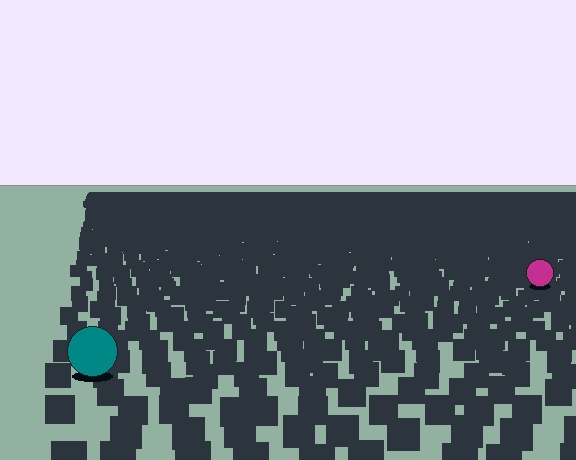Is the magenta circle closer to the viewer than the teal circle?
No. The teal circle is closer — you can tell from the texture gradient: the ground texture is coarser near it.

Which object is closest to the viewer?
The teal circle is closest. The texture marks near it are larger and more spread out.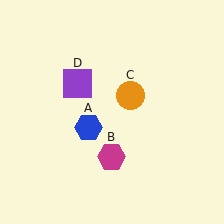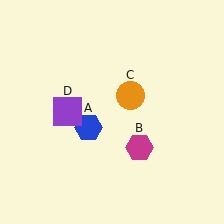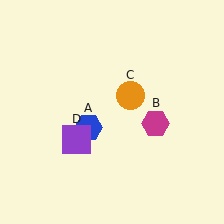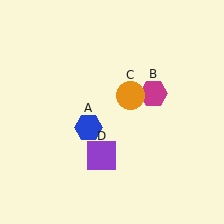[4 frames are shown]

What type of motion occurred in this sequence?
The magenta hexagon (object B), purple square (object D) rotated counterclockwise around the center of the scene.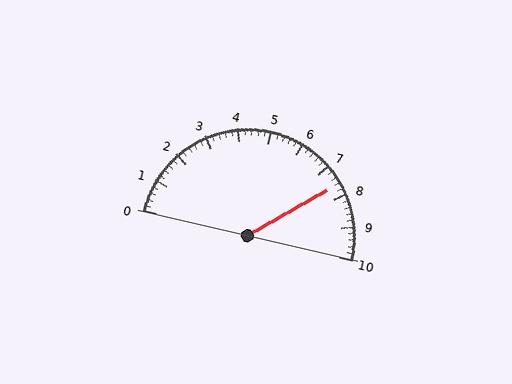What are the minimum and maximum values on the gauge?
The gauge ranges from 0 to 10.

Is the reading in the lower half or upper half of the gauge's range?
The reading is in the upper half of the range (0 to 10).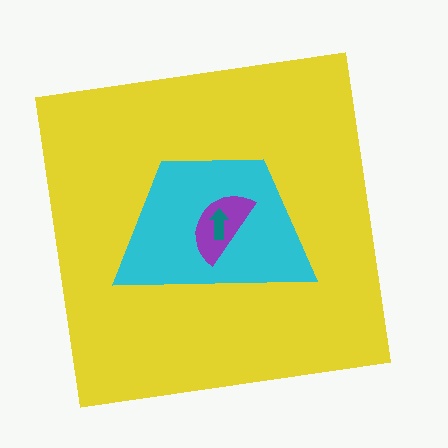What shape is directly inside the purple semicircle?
The teal arrow.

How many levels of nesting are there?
4.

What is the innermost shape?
The teal arrow.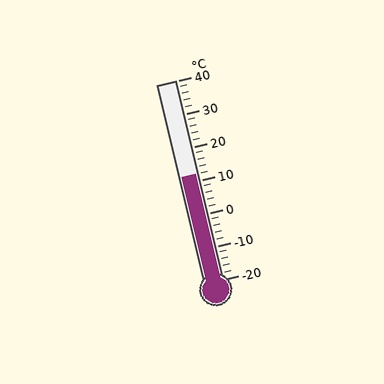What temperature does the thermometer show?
The thermometer shows approximately 12°C.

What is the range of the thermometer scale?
The thermometer scale ranges from -20°C to 40°C.